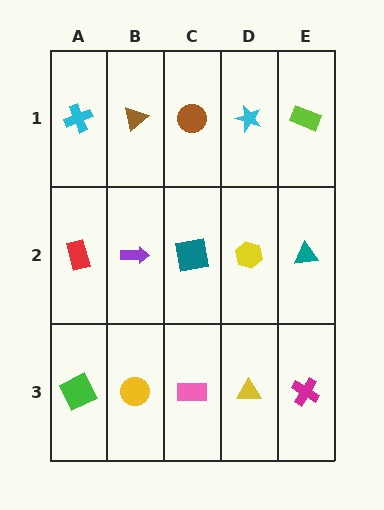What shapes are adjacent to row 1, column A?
A red rectangle (row 2, column A), a brown triangle (row 1, column B).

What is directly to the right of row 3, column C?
A yellow triangle.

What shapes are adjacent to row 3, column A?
A red rectangle (row 2, column A), a yellow circle (row 3, column B).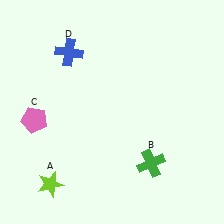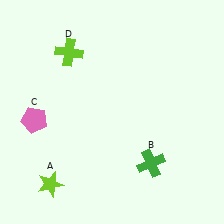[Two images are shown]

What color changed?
The cross (D) changed from blue in Image 1 to lime in Image 2.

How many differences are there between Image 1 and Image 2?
There is 1 difference between the two images.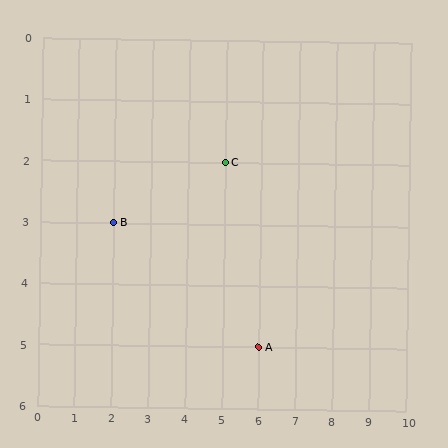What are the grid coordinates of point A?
Point A is at grid coordinates (6, 5).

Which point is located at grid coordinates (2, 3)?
Point B is at (2, 3).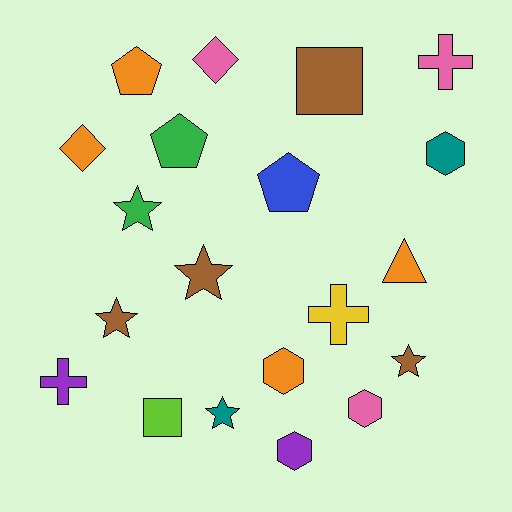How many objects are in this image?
There are 20 objects.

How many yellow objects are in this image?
There is 1 yellow object.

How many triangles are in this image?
There is 1 triangle.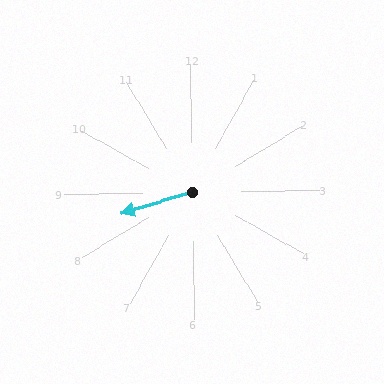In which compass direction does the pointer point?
West.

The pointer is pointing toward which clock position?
Roughly 8 o'clock.